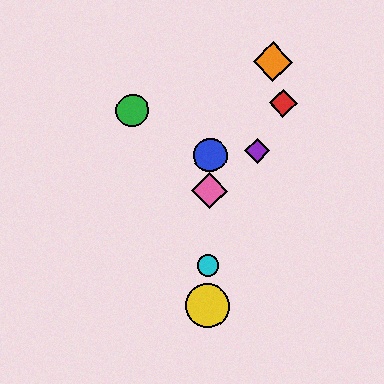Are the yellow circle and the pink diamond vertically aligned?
Yes, both are at x≈207.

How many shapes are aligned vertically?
4 shapes (the blue circle, the yellow circle, the cyan circle, the pink diamond) are aligned vertically.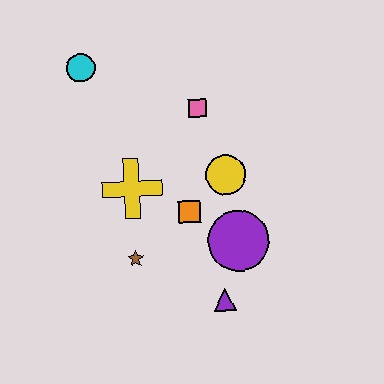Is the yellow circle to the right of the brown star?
Yes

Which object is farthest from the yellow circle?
The cyan circle is farthest from the yellow circle.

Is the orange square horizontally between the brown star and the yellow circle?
Yes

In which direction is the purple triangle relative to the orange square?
The purple triangle is below the orange square.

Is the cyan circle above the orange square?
Yes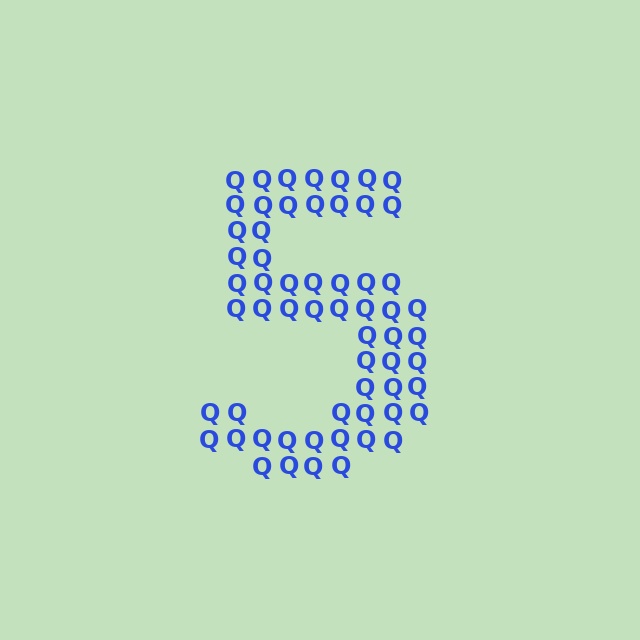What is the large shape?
The large shape is the digit 5.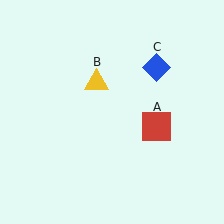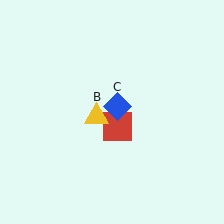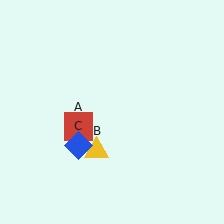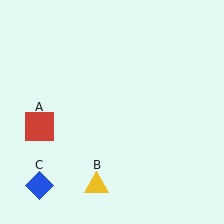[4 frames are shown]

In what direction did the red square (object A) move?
The red square (object A) moved left.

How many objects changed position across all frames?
3 objects changed position: red square (object A), yellow triangle (object B), blue diamond (object C).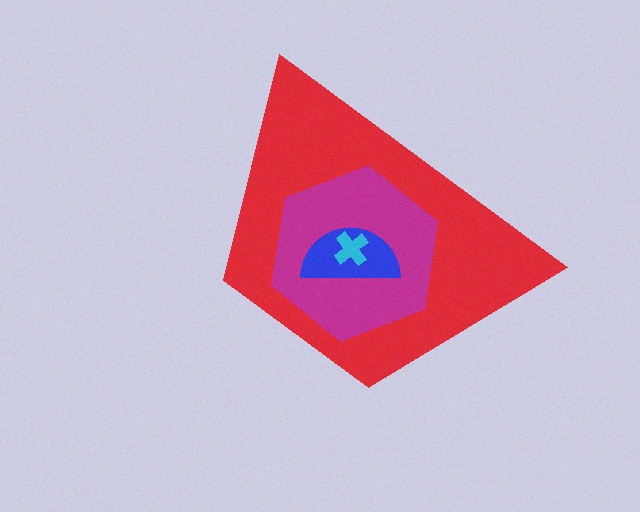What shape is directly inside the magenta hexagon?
The blue semicircle.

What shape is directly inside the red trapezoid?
The magenta hexagon.